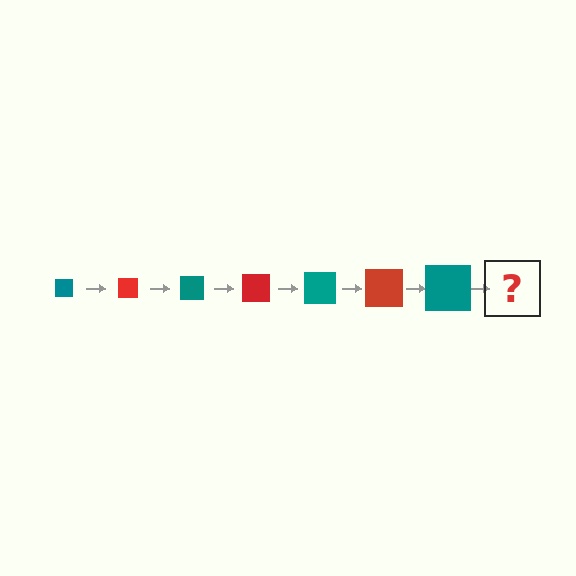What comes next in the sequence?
The next element should be a red square, larger than the previous one.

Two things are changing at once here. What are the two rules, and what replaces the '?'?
The two rules are that the square grows larger each step and the color cycles through teal and red. The '?' should be a red square, larger than the previous one.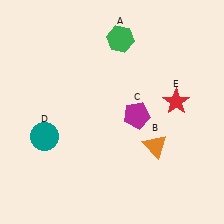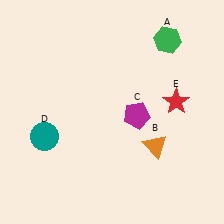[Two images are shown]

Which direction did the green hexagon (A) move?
The green hexagon (A) moved right.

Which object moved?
The green hexagon (A) moved right.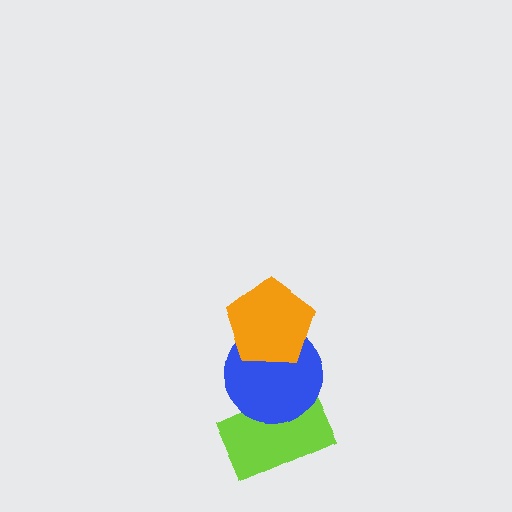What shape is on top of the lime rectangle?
The blue circle is on top of the lime rectangle.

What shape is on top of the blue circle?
The orange pentagon is on top of the blue circle.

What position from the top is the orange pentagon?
The orange pentagon is 1st from the top.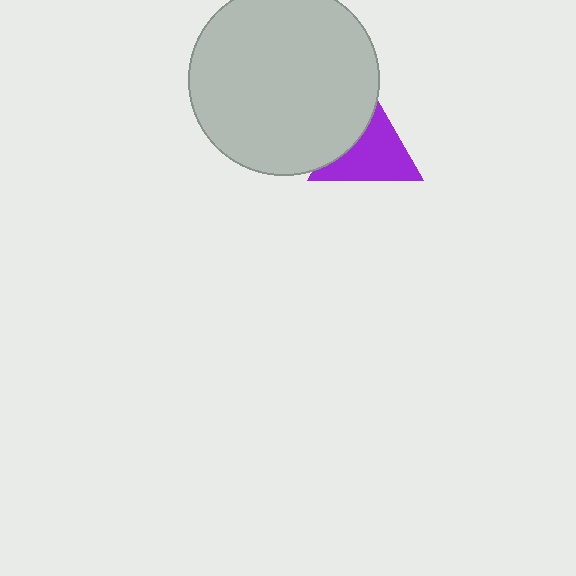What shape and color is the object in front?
The object in front is a light gray circle.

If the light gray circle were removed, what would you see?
You would see the complete purple triangle.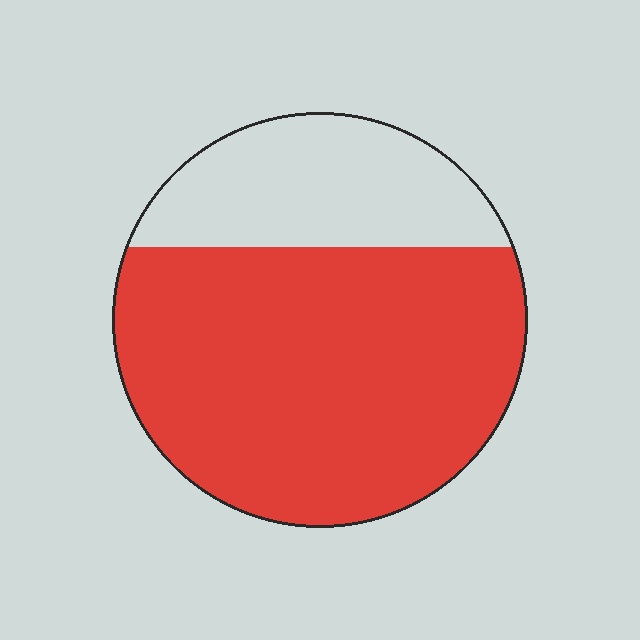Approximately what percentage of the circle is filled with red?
Approximately 70%.